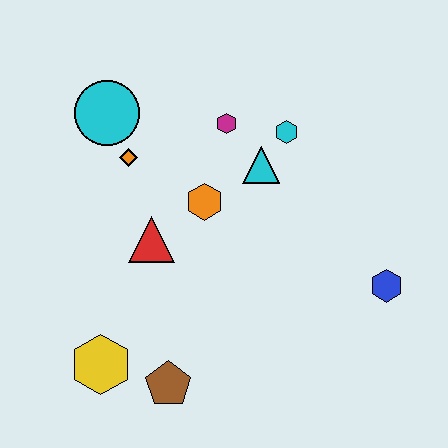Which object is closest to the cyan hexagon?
The cyan triangle is closest to the cyan hexagon.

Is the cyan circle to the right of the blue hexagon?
No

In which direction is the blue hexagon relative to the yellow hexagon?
The blue hexagon is to the right of the yellow hexagon.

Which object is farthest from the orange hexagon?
The blue hexagon is farthest from the orange hexagon.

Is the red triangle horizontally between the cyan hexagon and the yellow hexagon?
Yes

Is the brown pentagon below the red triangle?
Yes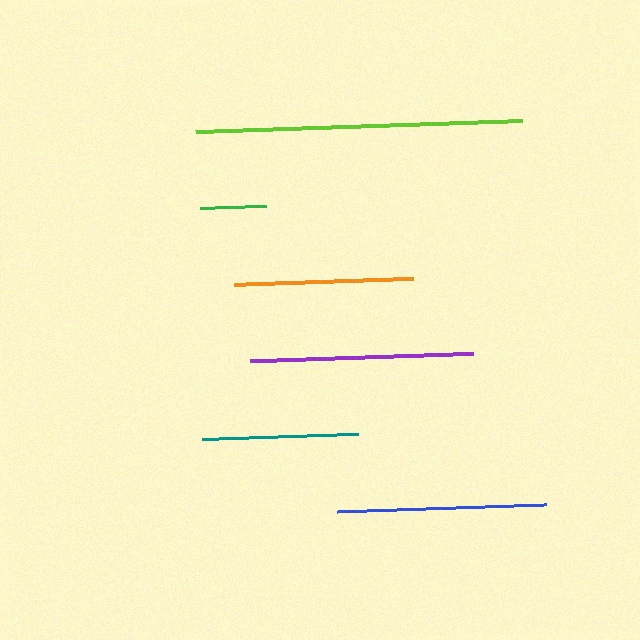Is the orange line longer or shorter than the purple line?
The purple line is longer than the orange line.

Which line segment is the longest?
The lime line is the longest at approximately 327 pixels.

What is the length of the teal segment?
The teal segment is approximately 156 pixels long.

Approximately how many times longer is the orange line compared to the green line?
The orange line is approximately 2.7 times the length of the green line.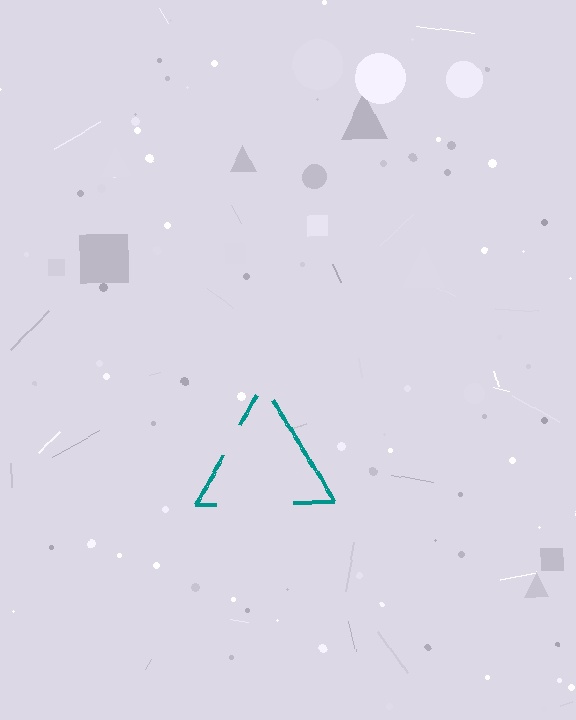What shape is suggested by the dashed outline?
The dashed outline suggests a triangle.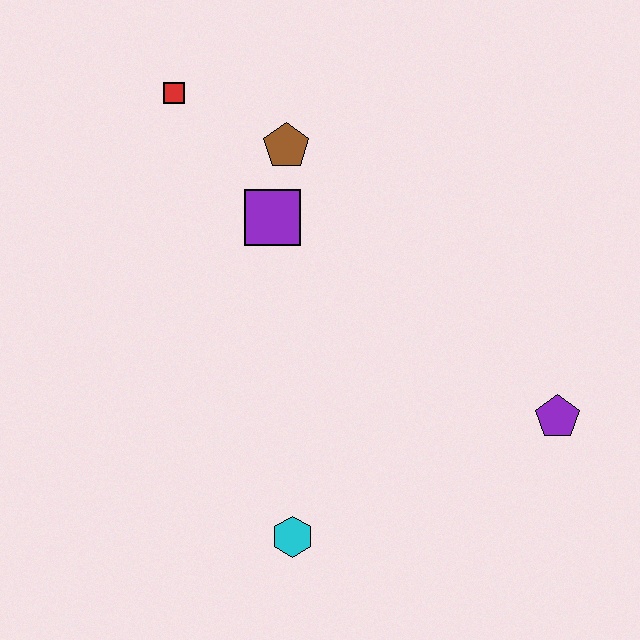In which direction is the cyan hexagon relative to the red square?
The cyan hexagon is below the red square.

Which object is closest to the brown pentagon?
The purple square is closest to the brown pentagon.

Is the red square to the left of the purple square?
Yes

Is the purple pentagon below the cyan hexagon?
No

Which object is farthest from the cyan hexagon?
The red square is farthest from the cyan hexagon.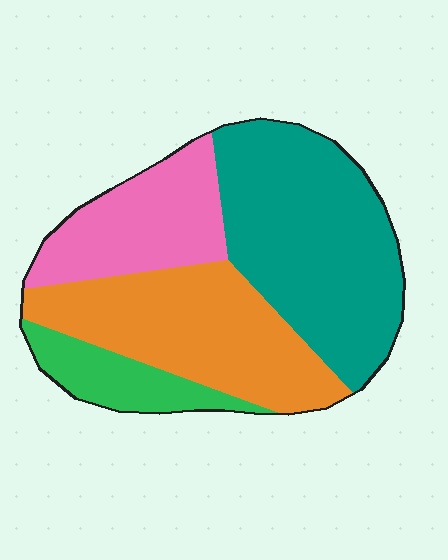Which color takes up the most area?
Teal, at roughly 40%.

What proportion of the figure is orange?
Orange takes up about one third (1/3) of the figure.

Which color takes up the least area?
Green, at roughly 10%.